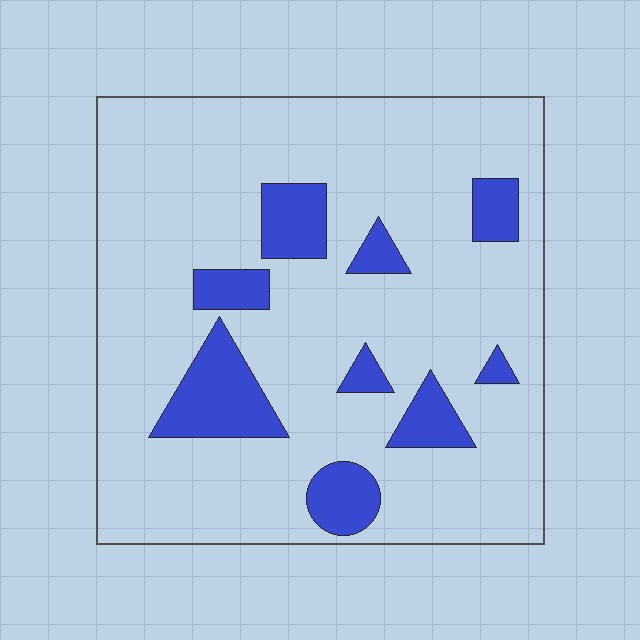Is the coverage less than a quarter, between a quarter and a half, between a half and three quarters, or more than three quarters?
Less than a quarter.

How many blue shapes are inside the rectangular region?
9.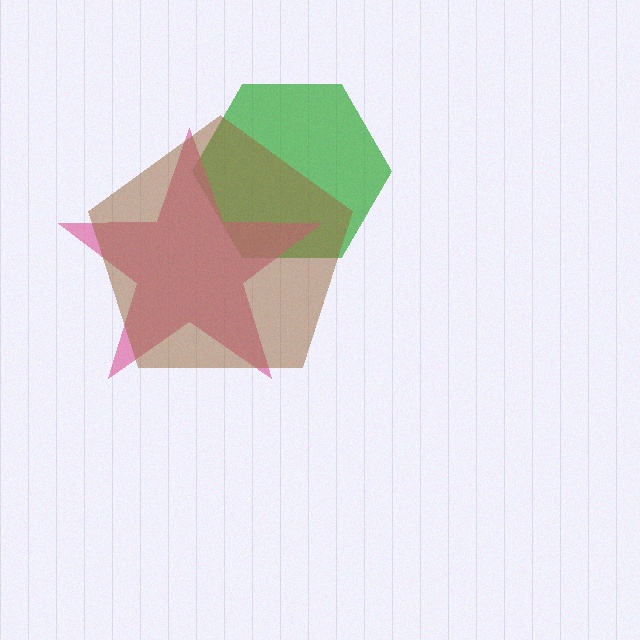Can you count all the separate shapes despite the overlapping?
Yes, there are 3 separate shapes.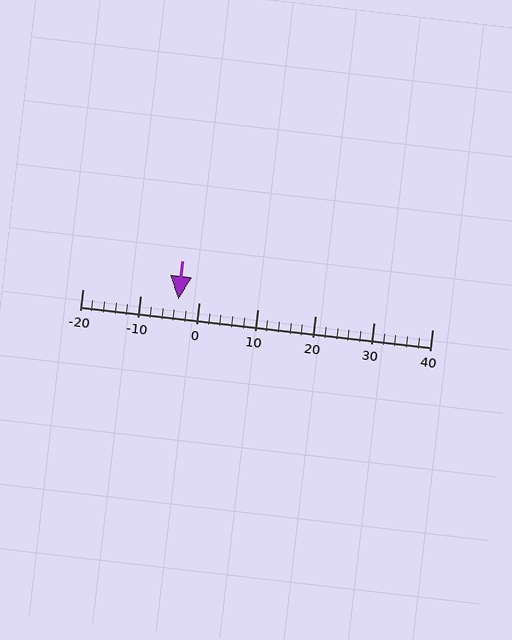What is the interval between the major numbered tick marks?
The major tick marks are spaced 10 units apart.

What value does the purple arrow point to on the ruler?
The purple arrow points to approximately -4.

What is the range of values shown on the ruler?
The ruler shows values from -20 to 40.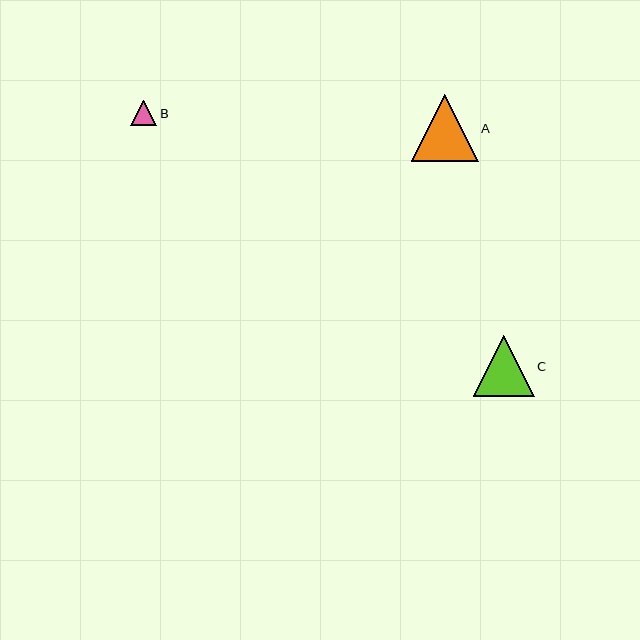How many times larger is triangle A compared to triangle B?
Triangle A is approximately 2.6 times the size of triangle B.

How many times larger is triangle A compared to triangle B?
Triangle A is approximately 2.6 times the size of triangle B.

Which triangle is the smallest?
Triangle B is the smallest with a size of approximately 26 pixels.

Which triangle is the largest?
Triangle A is the largest with a size of approximately 67 pixels.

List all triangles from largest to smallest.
From largest to smallest: A, C, B.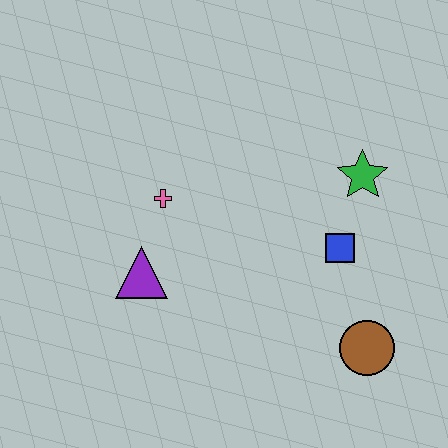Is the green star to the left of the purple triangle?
No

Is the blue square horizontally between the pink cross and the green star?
Yes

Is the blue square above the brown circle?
Yes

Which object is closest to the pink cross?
The purple triangle is closest to the pink cross.